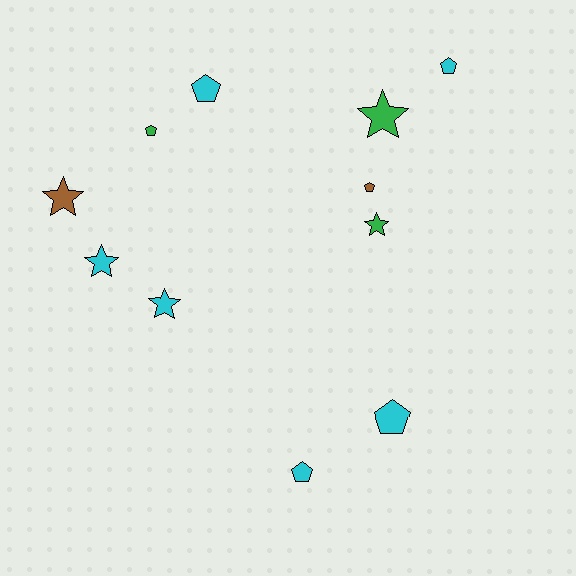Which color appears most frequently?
Cyan, with 6 objects.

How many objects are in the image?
There are 11 objects.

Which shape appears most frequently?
Pentagon, with 6 objects.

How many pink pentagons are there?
There are no pink pentagons.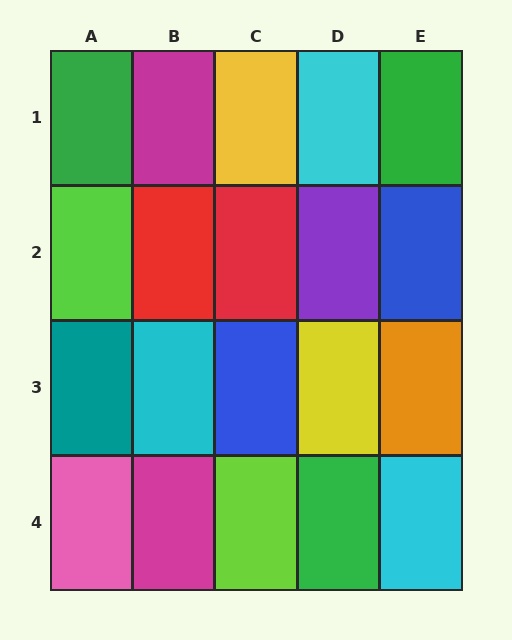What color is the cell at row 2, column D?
Purple.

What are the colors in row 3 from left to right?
Teal, cyan, blue, yellow, orange.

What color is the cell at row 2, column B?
Red.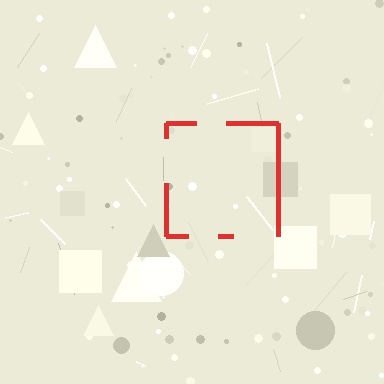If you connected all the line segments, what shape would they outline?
They would outline a square.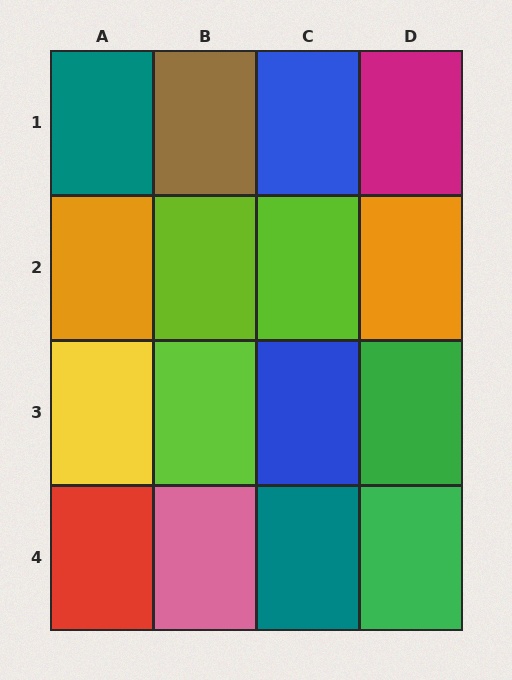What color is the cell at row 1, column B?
Brown.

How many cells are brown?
1 cell is brown.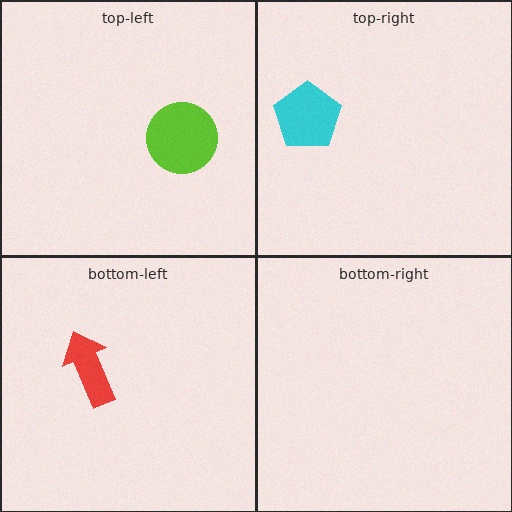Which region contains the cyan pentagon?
The top-right region.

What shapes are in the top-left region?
The lime circle.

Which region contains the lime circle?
The top-left region.